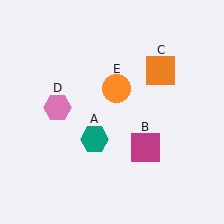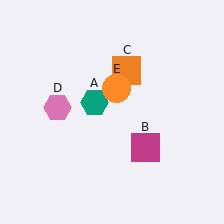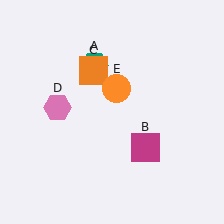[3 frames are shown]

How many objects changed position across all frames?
2 objects changed position: teal hexagon (object A), orange square (object C).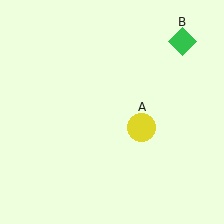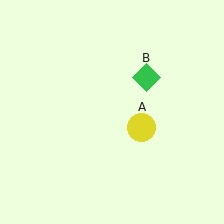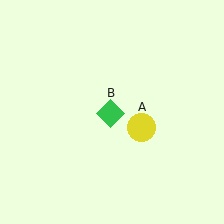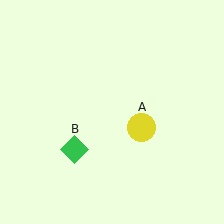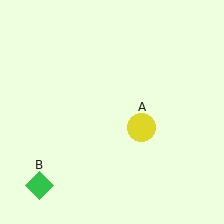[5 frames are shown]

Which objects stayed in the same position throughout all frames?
Yellow circle (object A) remained stationary.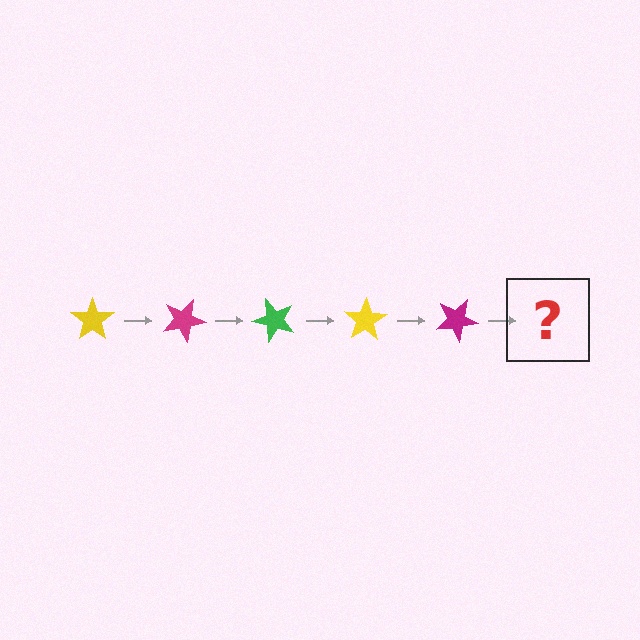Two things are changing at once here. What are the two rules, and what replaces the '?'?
The two rules are that it rotates 25 degrees each step and the color cycles through yellow, magenta, and green. The '?' should be a green star, rotated 125 degrees from the start.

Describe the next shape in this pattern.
It should be a green star, rotated 125 degrees from the start.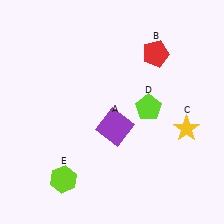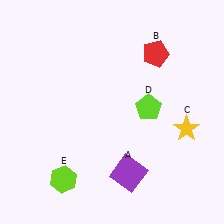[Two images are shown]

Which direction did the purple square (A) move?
The purple square (A) moved down.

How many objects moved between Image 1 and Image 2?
1 object moved between the two images.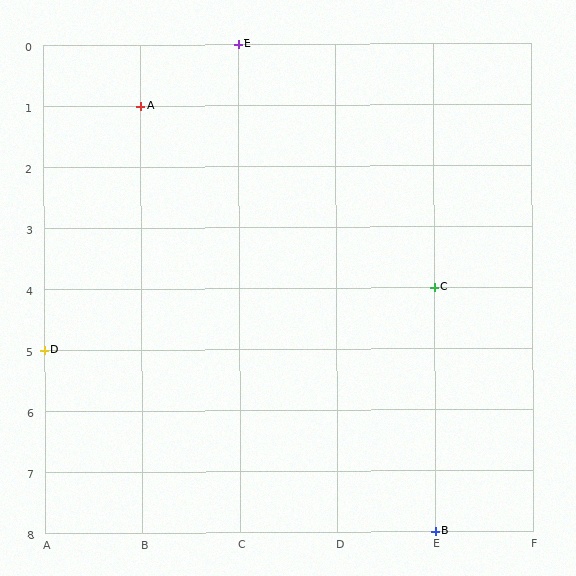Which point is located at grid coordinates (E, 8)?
Point B is at (E, 8).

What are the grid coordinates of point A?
Point A is at grid coordinates (B, 1).